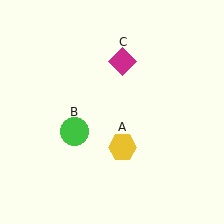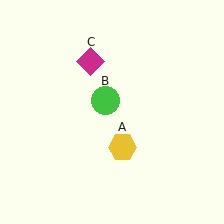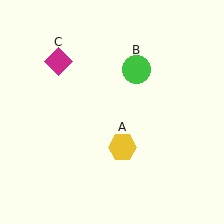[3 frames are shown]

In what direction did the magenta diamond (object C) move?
The magenta diamond (object C) moved left.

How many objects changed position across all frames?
2 objects changed position: green circle (object B), magenta diamond (object C).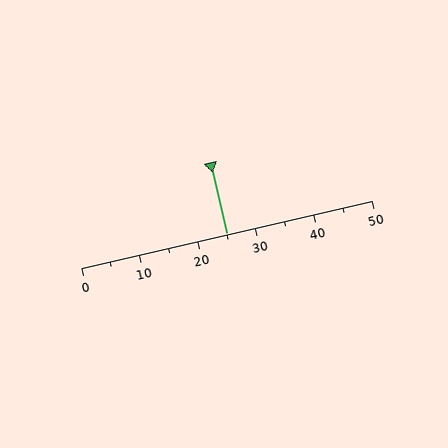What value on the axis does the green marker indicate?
The marker indicates approximately 25.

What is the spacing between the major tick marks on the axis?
The major ticks are spaced 10 apart.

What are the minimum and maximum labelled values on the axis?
The axis runs from 0 to 50.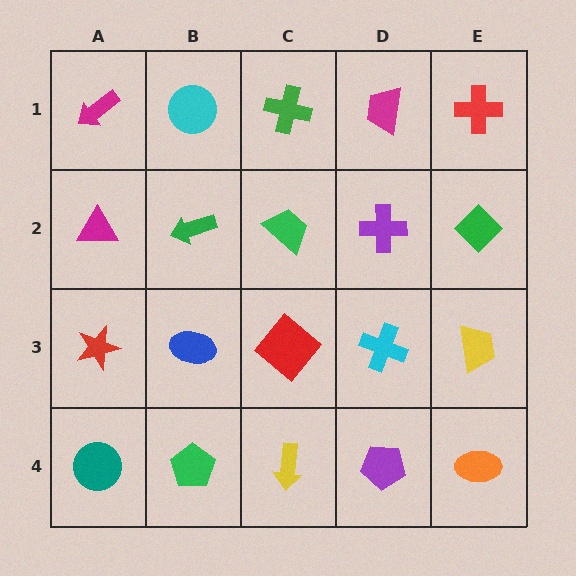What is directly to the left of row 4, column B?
A teal circle.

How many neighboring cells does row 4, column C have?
3.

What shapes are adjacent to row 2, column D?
A magenta trapezoid (row 1, column D), a cyan cross (row 3, column D), a green trapezoid (row 2, column C), a green diamond (row 2, column E).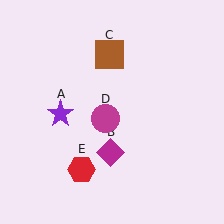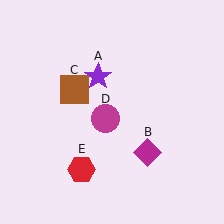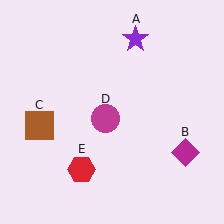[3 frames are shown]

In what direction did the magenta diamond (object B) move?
The magenta diamond (object B) moved right.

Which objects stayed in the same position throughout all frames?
Magenta circle (object D) and red hexagon (object E) remained stationary.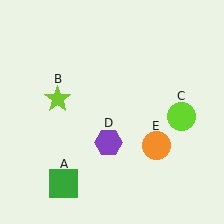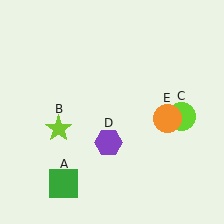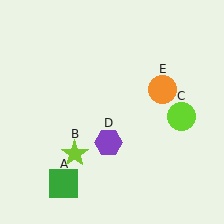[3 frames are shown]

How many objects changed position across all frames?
2 objects changed position: lime star (object B), orange circle (object E).